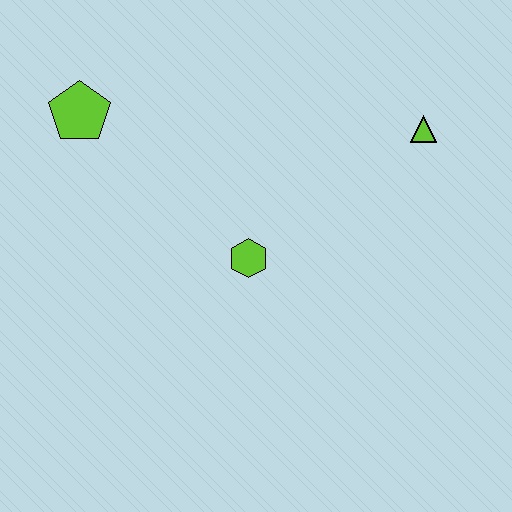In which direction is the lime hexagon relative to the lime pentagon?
The lime hexagon is to the right of the lime pentagon.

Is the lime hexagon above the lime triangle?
No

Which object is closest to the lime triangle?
The lime hexagon is closest to the lime triangle.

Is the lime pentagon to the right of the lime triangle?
No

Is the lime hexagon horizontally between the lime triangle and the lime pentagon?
Yes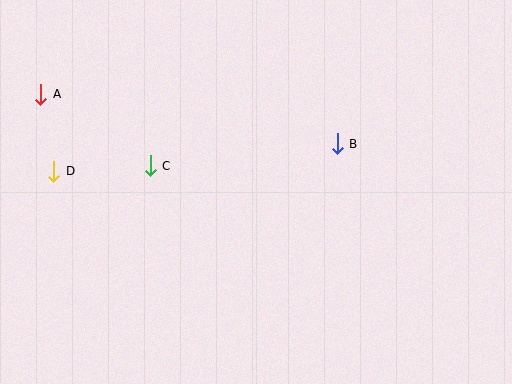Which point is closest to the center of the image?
Point B at (337, 144) is closest to the center.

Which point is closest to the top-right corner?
Point B is closest to the top-right corner.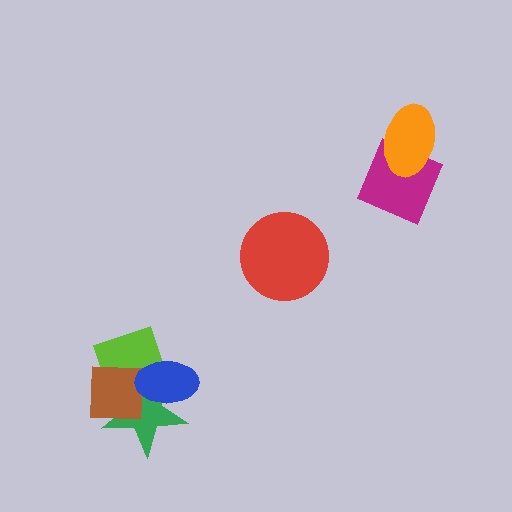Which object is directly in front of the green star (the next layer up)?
The brown square is directly in front of the green star.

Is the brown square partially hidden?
Yes, it is partially covered by another shape.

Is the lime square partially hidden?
Yes, it is partially covered by another shape.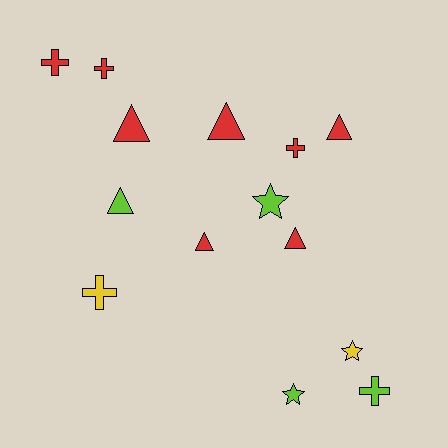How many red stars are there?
There are no red stars.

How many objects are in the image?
There are 14 objects.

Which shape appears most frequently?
Triangle, with 6 objects.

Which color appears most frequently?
Red, with 8 objects.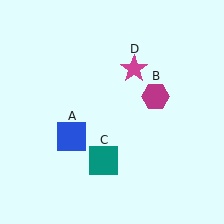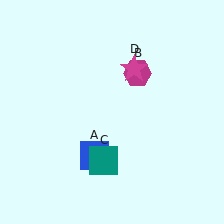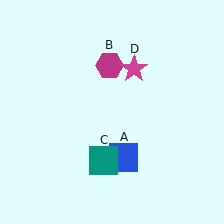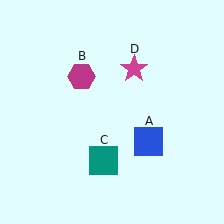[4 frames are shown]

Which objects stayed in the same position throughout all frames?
Teal square (object C) and magenta star (object D) remained stationary.